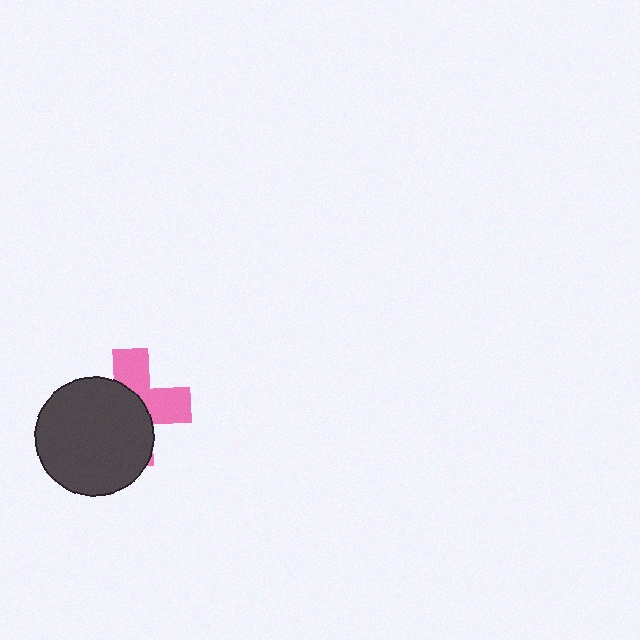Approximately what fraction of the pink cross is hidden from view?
Roughly 57% of the pink cross is hidden behind the dark gray circle.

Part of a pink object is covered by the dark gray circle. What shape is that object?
It is a cross.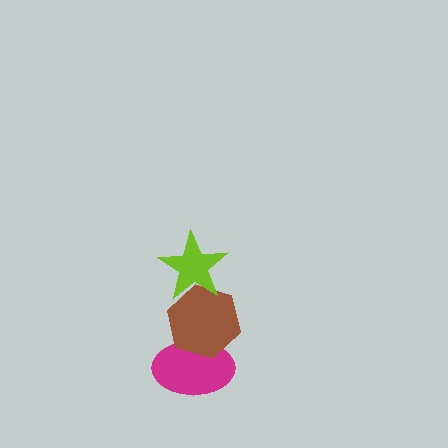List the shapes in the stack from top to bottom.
From top to bottom: the lime star, the brown hexagon, the magenta ellipse.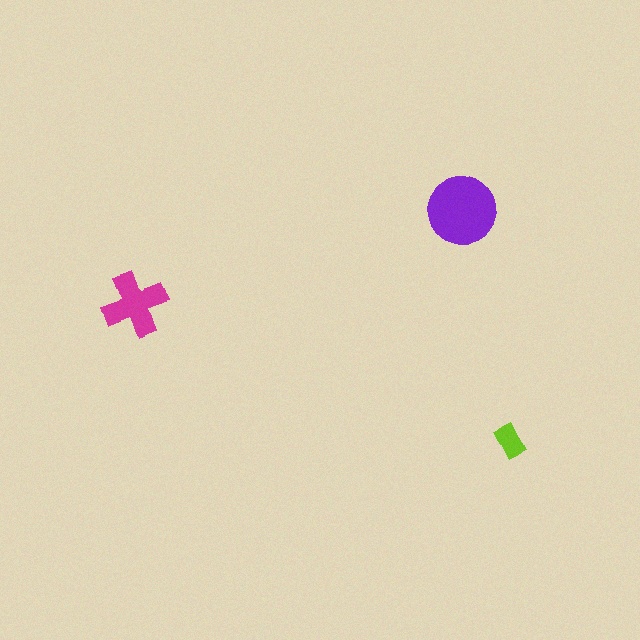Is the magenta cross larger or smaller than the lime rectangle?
Larger.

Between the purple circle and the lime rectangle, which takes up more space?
The purple circle.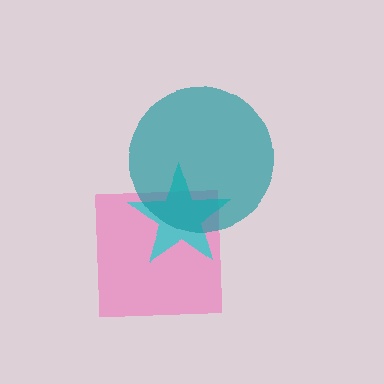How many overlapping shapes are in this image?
There are 3 overlapping shapes in the image.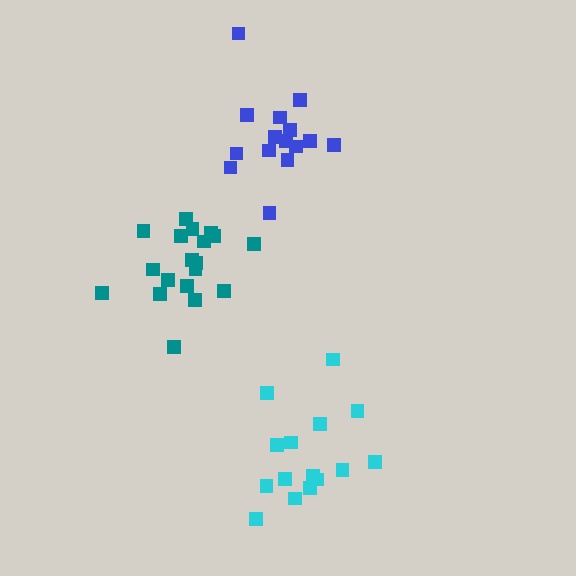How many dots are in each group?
Group 1: 15 dots, Group 2: 15 dots, Group 3: 19 dots (49 total).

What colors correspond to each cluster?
The clusters are colored: cyan, blue, teal.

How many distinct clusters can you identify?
There are 3 distinct clusters.